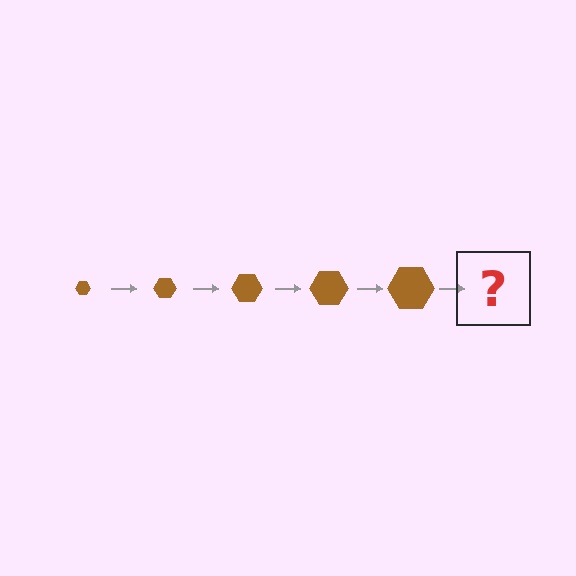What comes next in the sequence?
The next element should be a brown hexagon, larger than the previous one.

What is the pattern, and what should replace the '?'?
The pattern is that the hexagon gets progressively larger each step. The '?' should be a brown hexagon, larger than the previous one.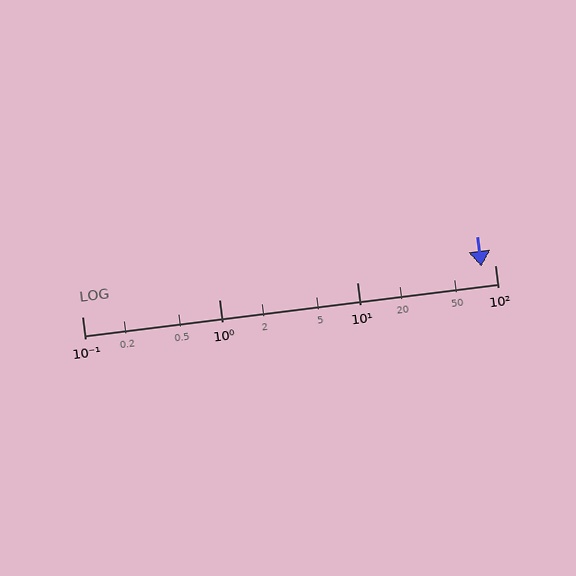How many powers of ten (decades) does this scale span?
The scale spans 3 decades, from 0.1 to 100.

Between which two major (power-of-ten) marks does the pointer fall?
The pointer is between 10 and 100.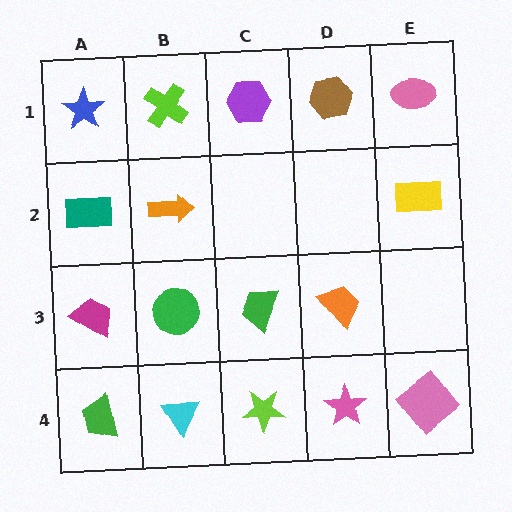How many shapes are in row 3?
4 shapes.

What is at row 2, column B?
An orange arrow.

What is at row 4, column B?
A cyan triangle.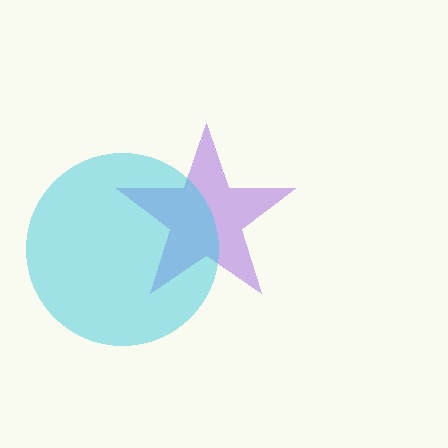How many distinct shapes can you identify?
There are 2 distinct shapes: a purple star, a cyan circle.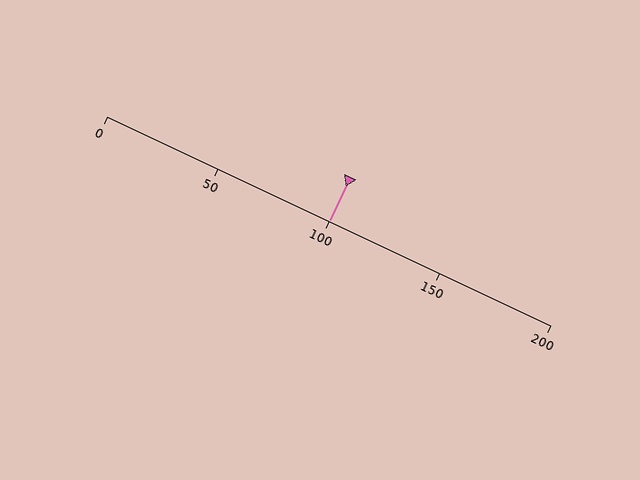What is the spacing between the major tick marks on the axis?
The major ticks are spaced 50 apart.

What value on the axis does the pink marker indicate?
The marker indicates approximately 100.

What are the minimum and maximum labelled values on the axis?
The axis runs from 0 to 200.